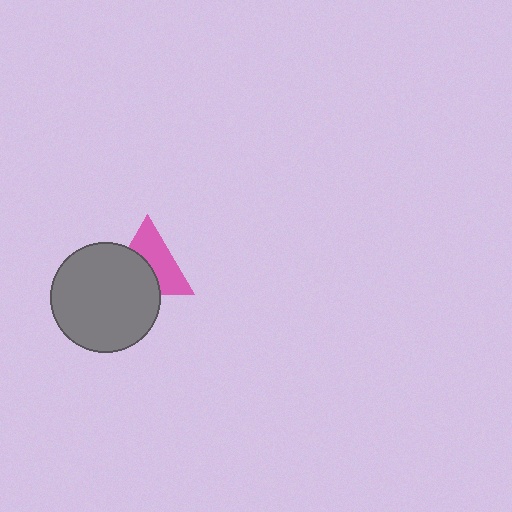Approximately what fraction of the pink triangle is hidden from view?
Roughly 46% of the pink triangle is hidden behind the gray circle.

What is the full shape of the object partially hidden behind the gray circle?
The partially hidden object is a pink triangle.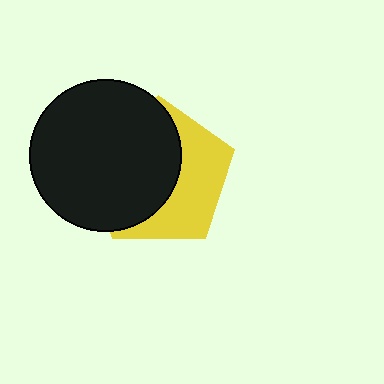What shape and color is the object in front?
The object in front is a black circle.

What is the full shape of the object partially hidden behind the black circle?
The partially hidden object is a yellow pentagon.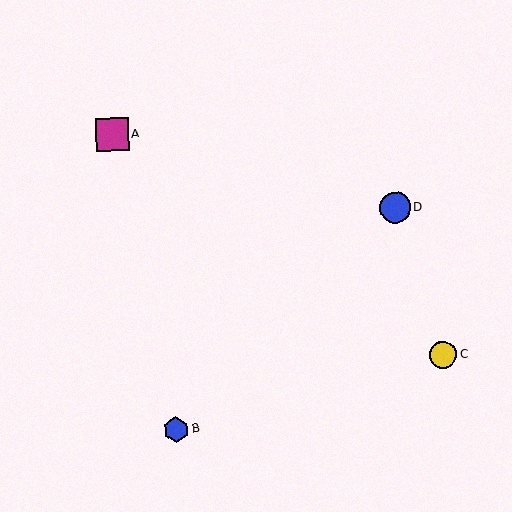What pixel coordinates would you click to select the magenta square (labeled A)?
Click at (112, 135) to select the magenta square A.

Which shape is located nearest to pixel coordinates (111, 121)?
The magenta square (labeled A) at (112, 135) is nearest to that location.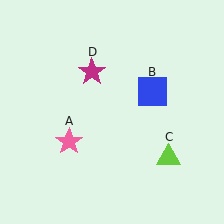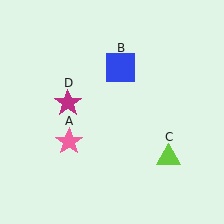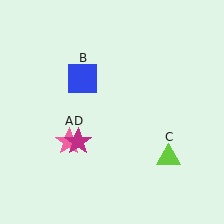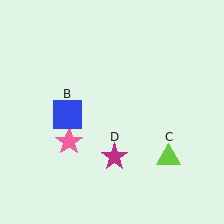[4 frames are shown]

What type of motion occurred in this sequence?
The blue square (object B), magenta star (object D) rotated counterclockwise around the center of the scene.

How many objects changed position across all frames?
2 objects changed position: blue square (object B), magenta star (object D).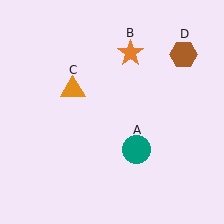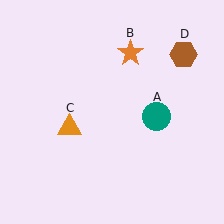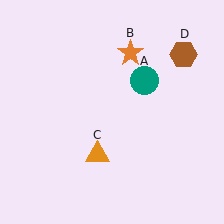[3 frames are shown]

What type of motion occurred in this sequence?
The teal circle (object A), orange triangle (object C) rotated counterclockwise around the center of the scene.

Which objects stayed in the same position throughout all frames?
Orange star (object B) and brown hexagon (object D) remained stationary.